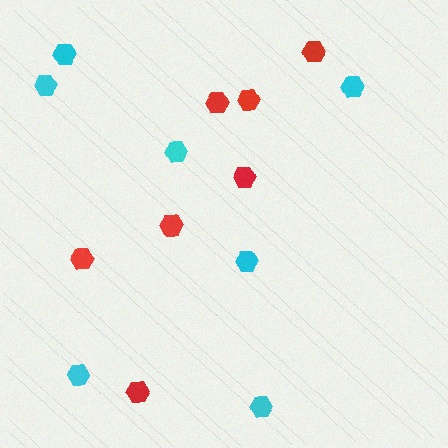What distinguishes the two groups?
There are 2 groups: one group of cyan hexagons (7) and one group of red hexagons (7).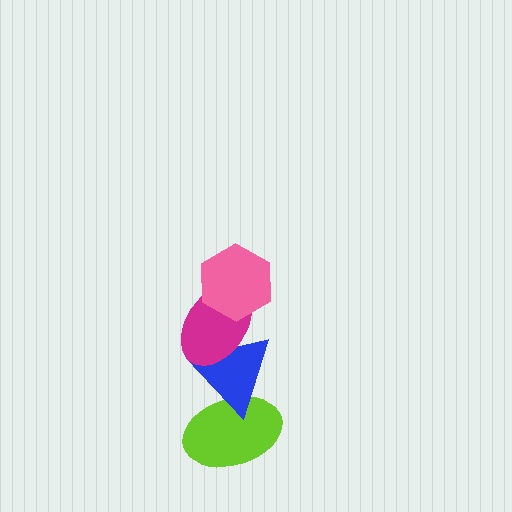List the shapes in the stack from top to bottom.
From top to bottom: the pink hexagon, the magenta ellipse, the blue triangle, the lime ellipse.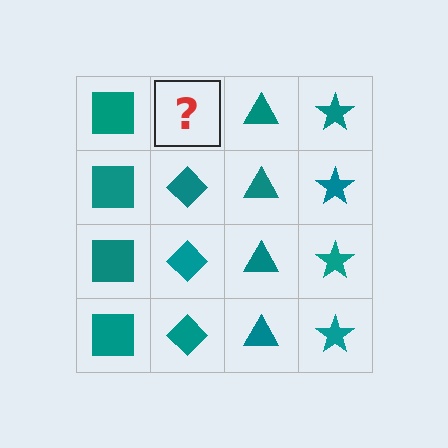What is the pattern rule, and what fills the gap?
The rule is that each column has a consistent shape. The gap should be filled with a teal diamond.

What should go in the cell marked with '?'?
The missing cell should contain a teal diamond.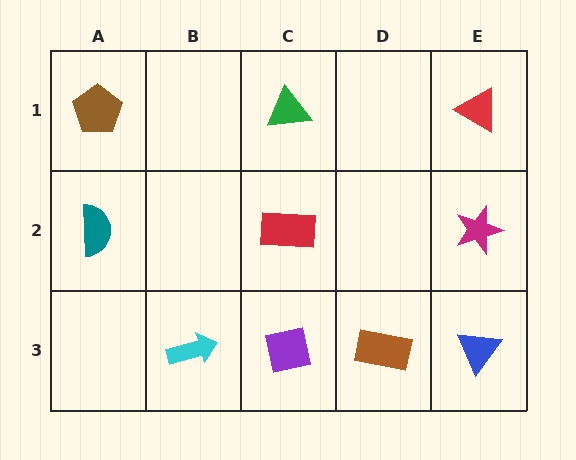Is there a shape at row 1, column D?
No, that cell is empty.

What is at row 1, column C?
A green triangle.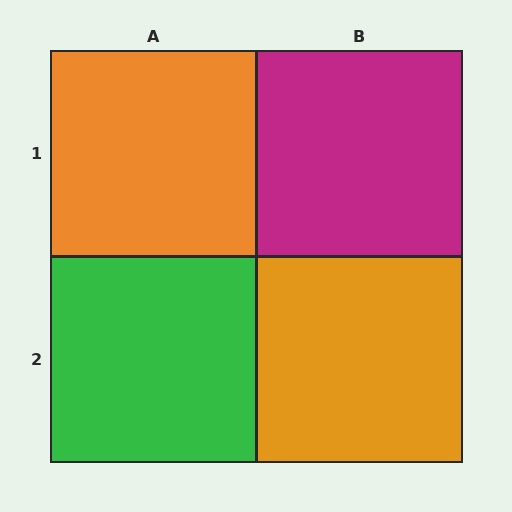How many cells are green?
1 cell is green.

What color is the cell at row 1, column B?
Magenta.